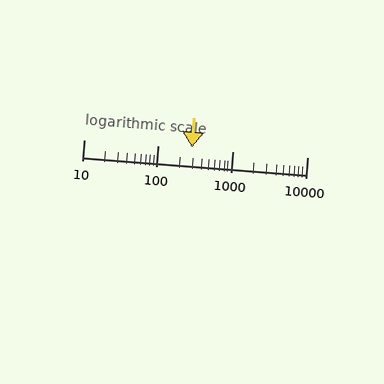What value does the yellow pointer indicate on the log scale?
The pointer indicates approximately 280.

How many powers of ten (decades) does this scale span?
The scale spans 3 decades, from 10 to 10000.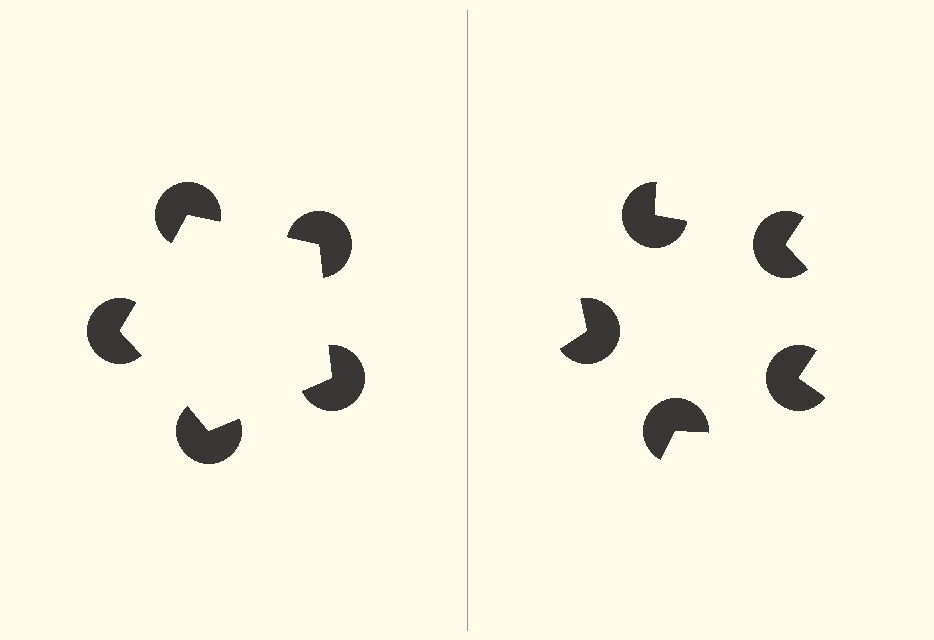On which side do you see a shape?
An illusory pentagon appears on the left side. On the right side the wedge cuts are rotated, so no coherent shape forms.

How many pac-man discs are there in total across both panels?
10 — 5 on each side.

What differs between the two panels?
The pac-man discs are positioned identically on both sides; only the wedge orientations differ. On the left they align to a pentagon; on the right they are misaligned.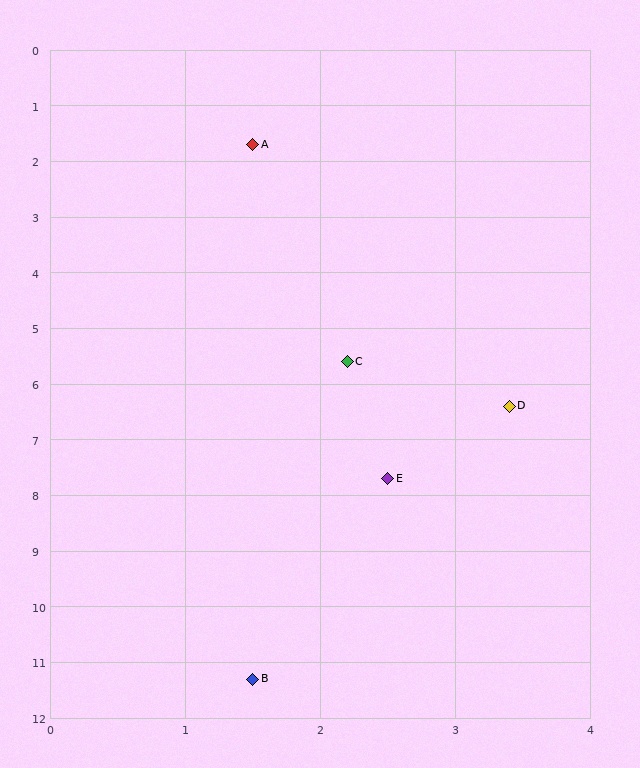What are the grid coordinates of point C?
Point C is at approximately (2.2, 5.6).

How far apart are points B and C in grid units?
Points B and C are about 5.7 grid units apart.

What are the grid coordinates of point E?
Point E is at approximately (2.5, 7.7).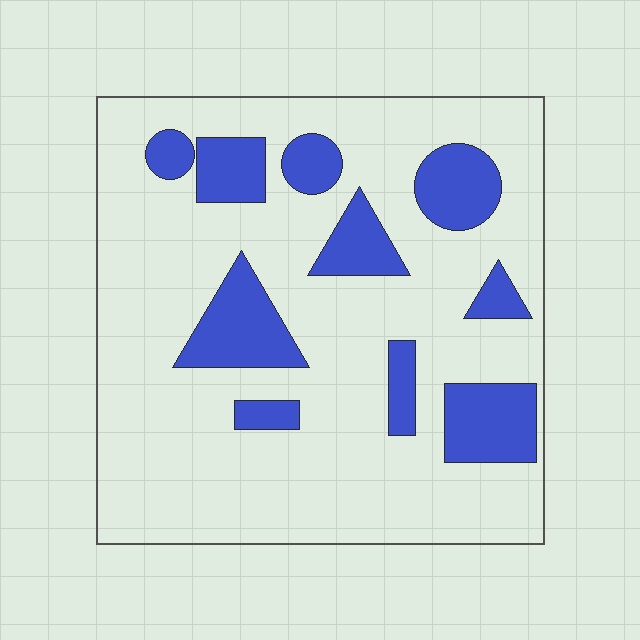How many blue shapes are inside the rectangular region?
10.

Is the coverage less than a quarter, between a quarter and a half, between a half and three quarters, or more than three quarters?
Less than a quarter.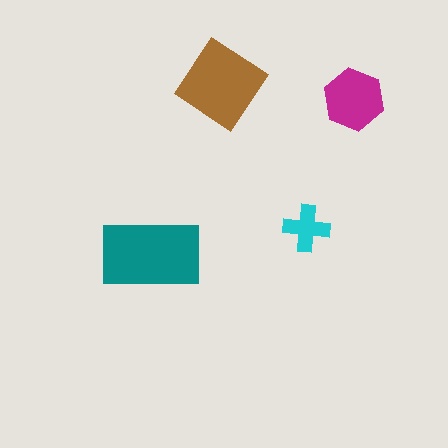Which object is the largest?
The teal rectangle.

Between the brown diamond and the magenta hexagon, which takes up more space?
The brown diamond.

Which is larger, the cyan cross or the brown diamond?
The brown diamond.